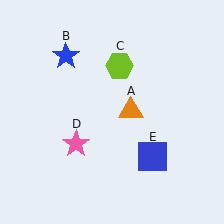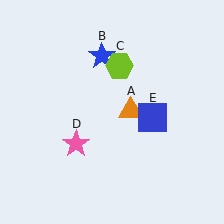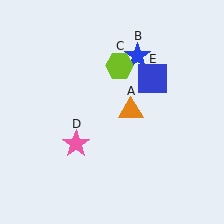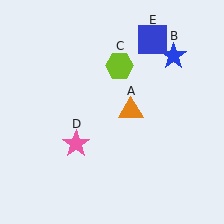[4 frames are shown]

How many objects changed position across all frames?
2 objects changed position: blue star (object B), blue square (object E).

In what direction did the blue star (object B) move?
The blue star (object B) moved right.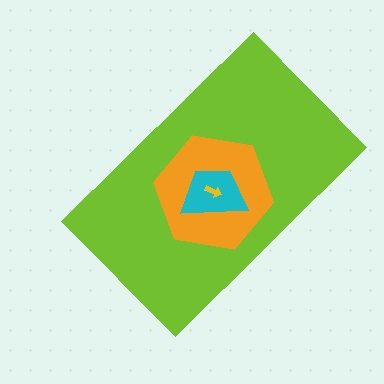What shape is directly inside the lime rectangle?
The orange hexagon.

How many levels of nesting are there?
4.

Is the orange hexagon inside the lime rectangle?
Yes.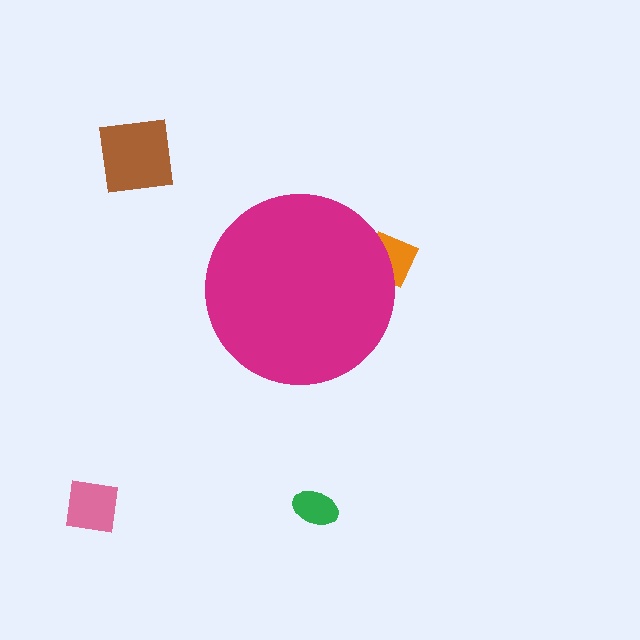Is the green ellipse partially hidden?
No, the green ellipse is fully visible.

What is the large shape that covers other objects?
A magenta circle.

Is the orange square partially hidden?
Yes, the orange square is partially hidden behind the magenta circle.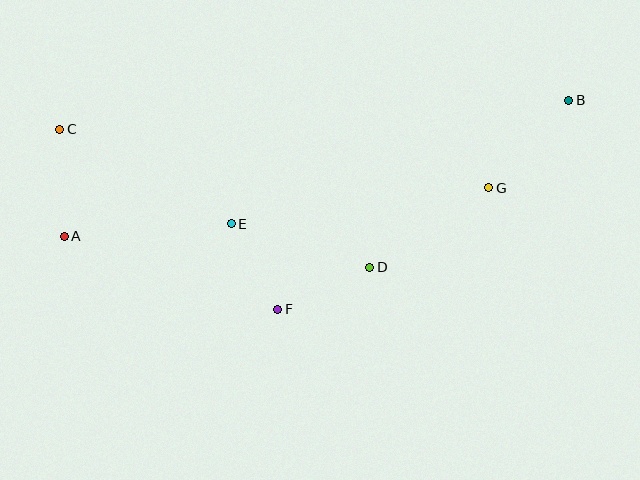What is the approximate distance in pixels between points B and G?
The distance between B and G is approximately 118 pixels.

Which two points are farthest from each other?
Points A and B are farthest from each other.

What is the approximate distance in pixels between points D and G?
The distance between D and G is approximately 143 pixels.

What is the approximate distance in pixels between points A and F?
The distance between A and F is approximately 226 pixels.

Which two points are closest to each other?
Points E and F are closest to each other.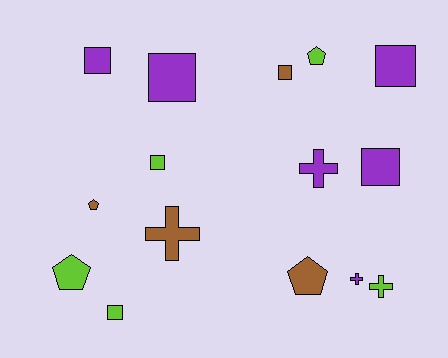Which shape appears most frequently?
Square, with 7 objects.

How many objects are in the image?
There are 15 objects.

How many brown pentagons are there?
There are 2 brown pentagons.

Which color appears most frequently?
Purple, with 6 objects.